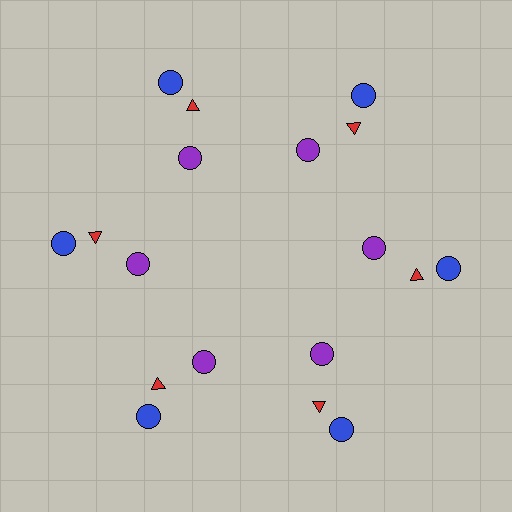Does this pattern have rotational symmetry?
Yes, this pattern has 6-fold rotational symmetry. It looks the same after rotating 60 degrees around the center.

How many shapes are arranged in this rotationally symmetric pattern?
There are 18 shapes, arranged in 6 groups of 3.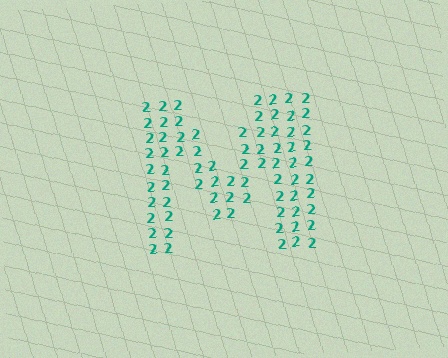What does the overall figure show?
The overall figure shows the letter M.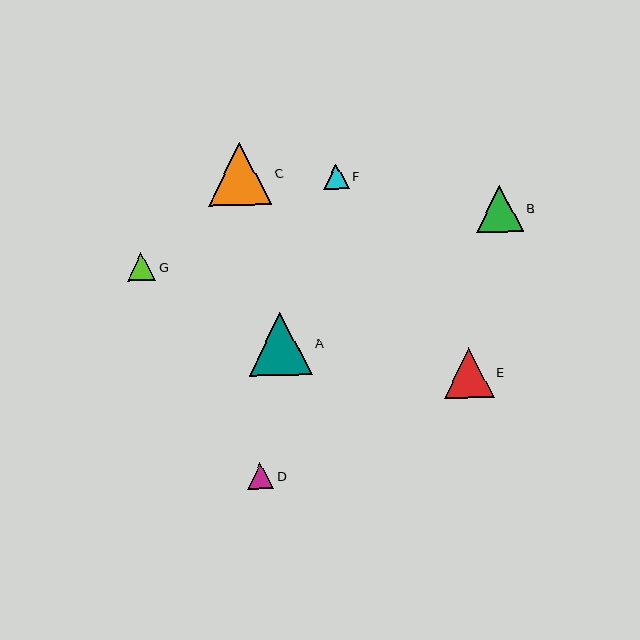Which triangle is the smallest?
Triangle F is the smallest with a size of approximately 25 pixels.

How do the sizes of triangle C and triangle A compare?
Triangle C and triangle A are approximately the same size.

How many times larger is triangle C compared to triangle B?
Triangle C is approximately 1.4 times the size of triangle B.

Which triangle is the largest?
Triangle C is the largest with a size of approximately 64 pixels.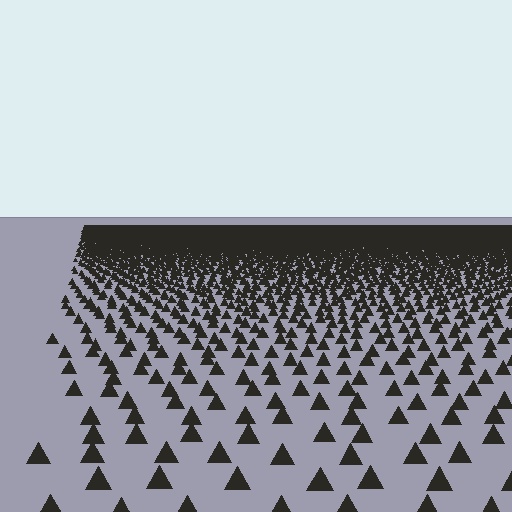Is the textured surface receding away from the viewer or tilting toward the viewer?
The surface is receding away from the viewer. Texture elements get smaller and denser toward the top.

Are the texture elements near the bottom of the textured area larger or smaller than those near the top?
Larger. Near the bottom, elements are closer to the viewer and appear at a bigger on-screen size.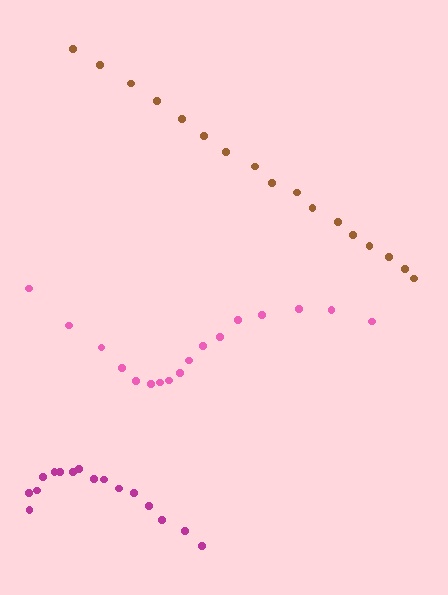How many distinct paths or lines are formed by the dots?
There are 3 distinct paths.